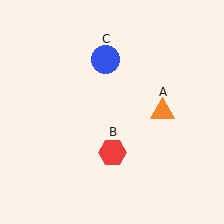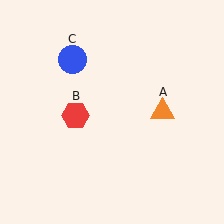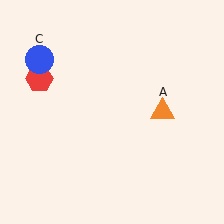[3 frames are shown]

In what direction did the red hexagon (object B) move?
The red hexagon (object B) moved up and to the left.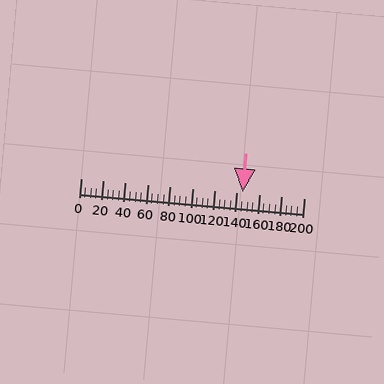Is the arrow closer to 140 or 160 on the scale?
The arrow is closer to 140.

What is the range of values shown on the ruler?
The ruler shows values from 0 to 200.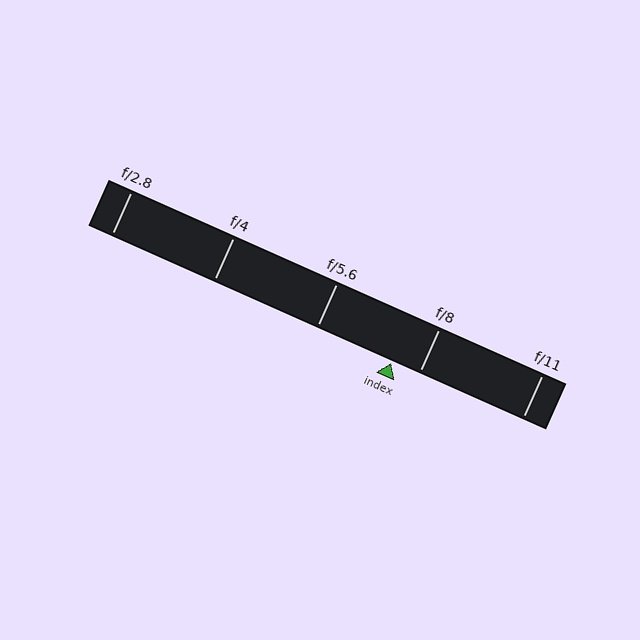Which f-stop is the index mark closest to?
The index mark is closest to f/8.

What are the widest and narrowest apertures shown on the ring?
The widest aperture shown is f/2.8 and the narrowest is f/11.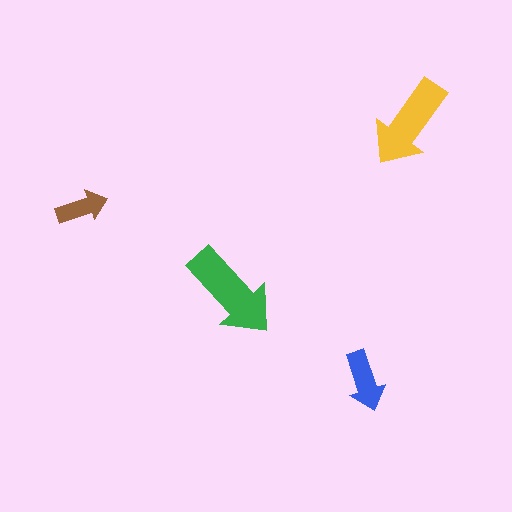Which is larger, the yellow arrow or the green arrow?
The green one.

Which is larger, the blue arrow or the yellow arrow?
The yellow one.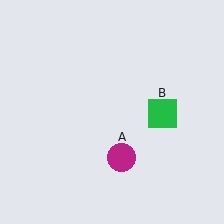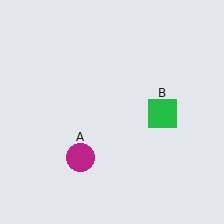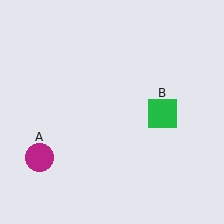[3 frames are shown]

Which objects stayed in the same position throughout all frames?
Green square (object B) remained stationary.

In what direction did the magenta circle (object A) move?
The magenta circle (object A) moved left.